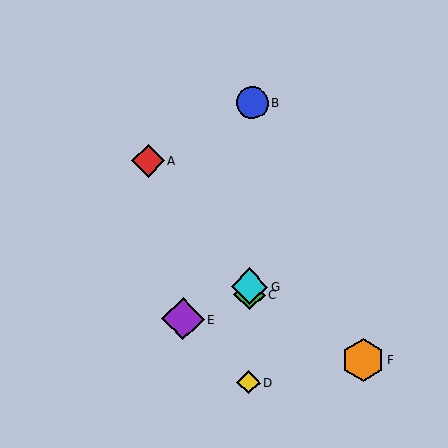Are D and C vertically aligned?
Yes, both are at x≈248.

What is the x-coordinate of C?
Object C is at x≈250.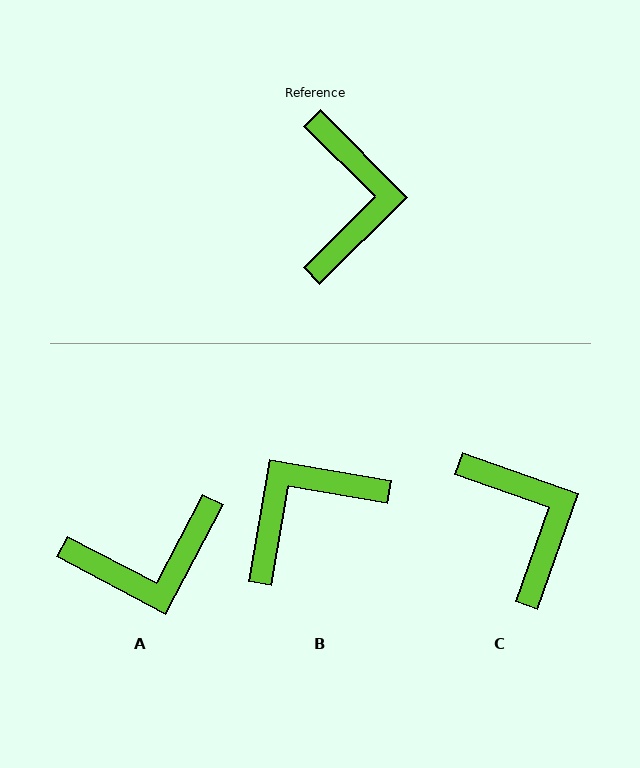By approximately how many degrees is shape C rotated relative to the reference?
Approximately 26 degrees counter-clockwise.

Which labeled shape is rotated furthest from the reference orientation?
B, about 125 degrees away.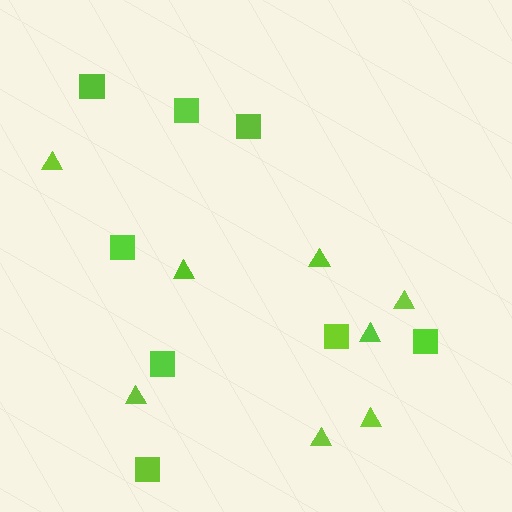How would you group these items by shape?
There are 2 groups: one group of squares (8) and one group of triangles (8).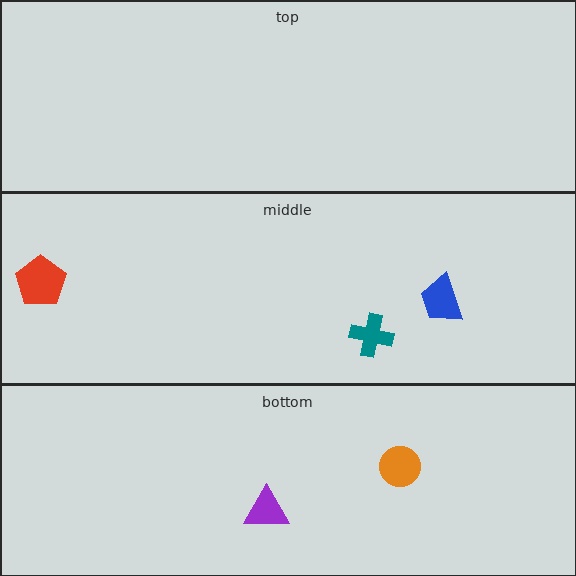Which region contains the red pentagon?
The middle region.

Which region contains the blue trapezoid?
The middle region.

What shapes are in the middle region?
The teal cross, the red pentagon, the blue trapezoid.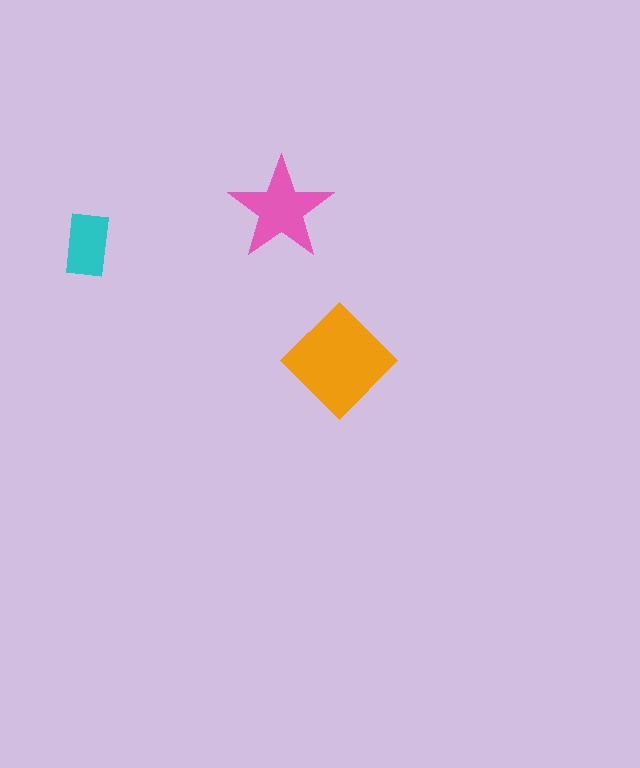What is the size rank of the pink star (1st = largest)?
2nd.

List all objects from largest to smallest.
The orange diamond, the pink star, the cyan rectangle.